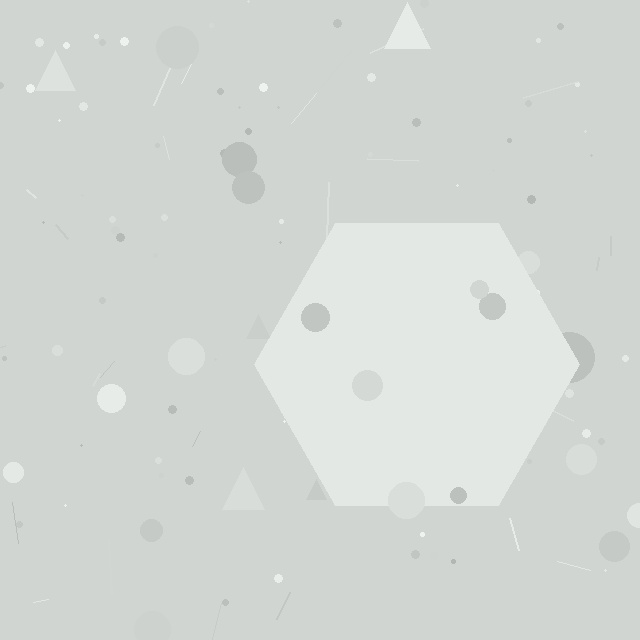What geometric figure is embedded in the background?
A hexagon is embedded in the background.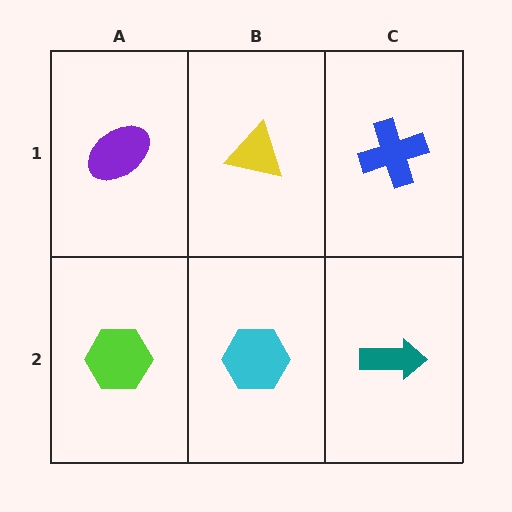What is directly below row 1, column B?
A cyan hexagon.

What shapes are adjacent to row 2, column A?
A purple ellipse (row 1, column A), a cyan hexagon (row 2, column B).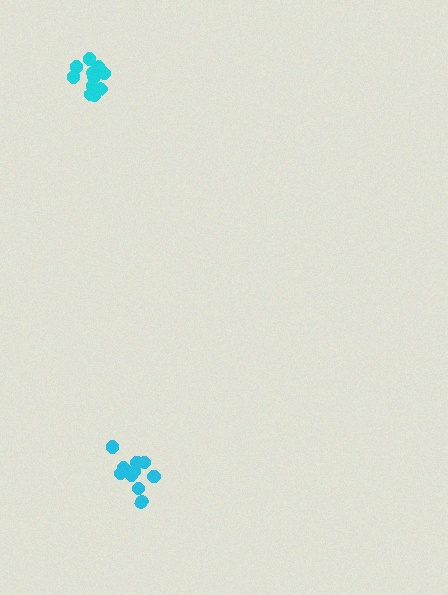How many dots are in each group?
Group 1: 12 dots, Group 2: 10 dots (22 total).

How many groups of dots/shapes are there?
There are 2 groups.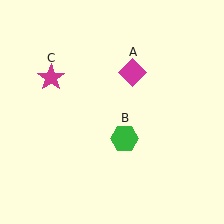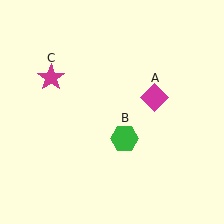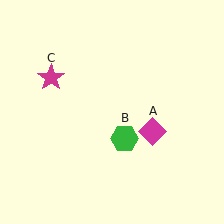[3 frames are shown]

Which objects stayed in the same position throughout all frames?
Green hexagon (object B) and magenta star (object C) remained stationary.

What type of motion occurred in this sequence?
The magenta diamond (object A) rotated clockwise around the center of the scene.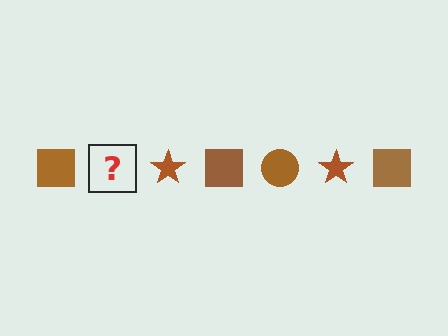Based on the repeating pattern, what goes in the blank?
The blank should be a brown circle.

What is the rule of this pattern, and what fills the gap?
The rule is that the pattern cycles through square, circle, star shapes in brown. The gap should be filled with a brown circle.